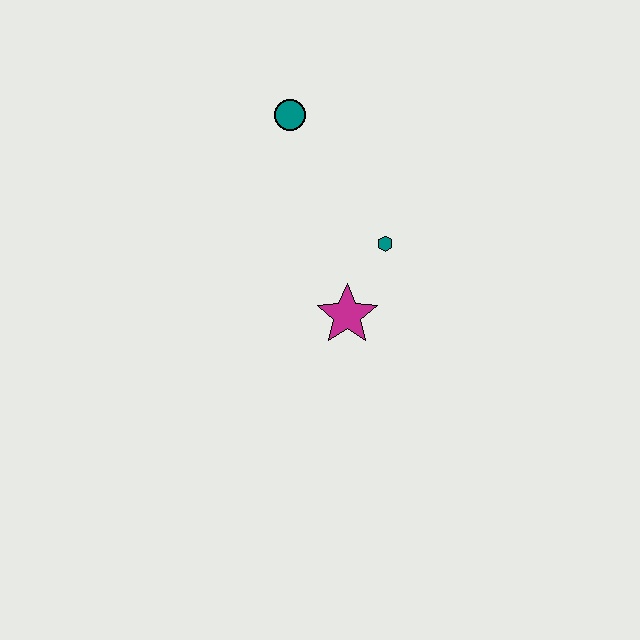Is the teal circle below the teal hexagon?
No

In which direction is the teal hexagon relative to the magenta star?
The teal hexagon is above the magenta star.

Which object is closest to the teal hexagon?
The magenta star is closest to the teal hexagon.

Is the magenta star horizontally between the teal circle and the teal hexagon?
Yes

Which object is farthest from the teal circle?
The magenta star is farthest from the teal circle.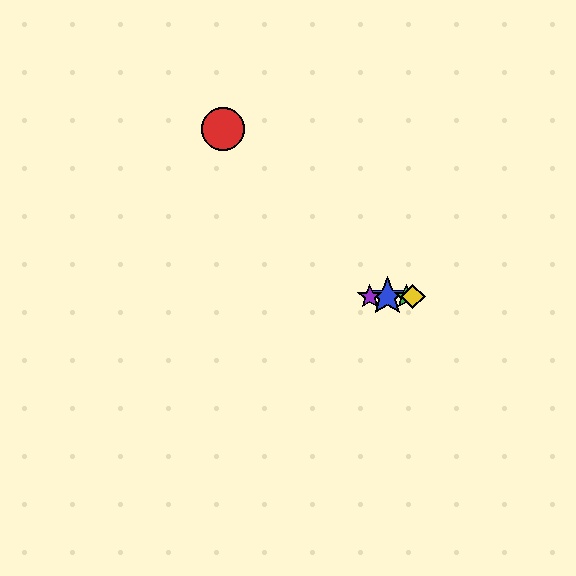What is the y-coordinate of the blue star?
The blue star is at y≈297.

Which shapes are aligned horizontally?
The blue star, the green star, the yellow diamond, the purple star are aligned horizontally.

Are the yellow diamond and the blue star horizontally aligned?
Yes, both are at y≈297.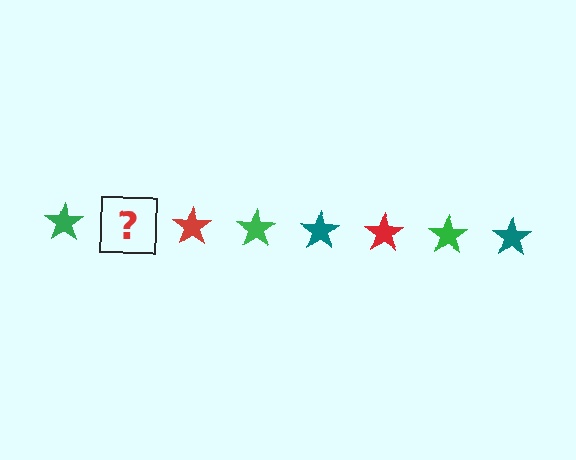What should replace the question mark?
The question mark should be replaced with a teal star.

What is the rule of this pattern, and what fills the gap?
The rule is that the pattern cycles through green, teal, red stars. The gap should be filled with a teal star.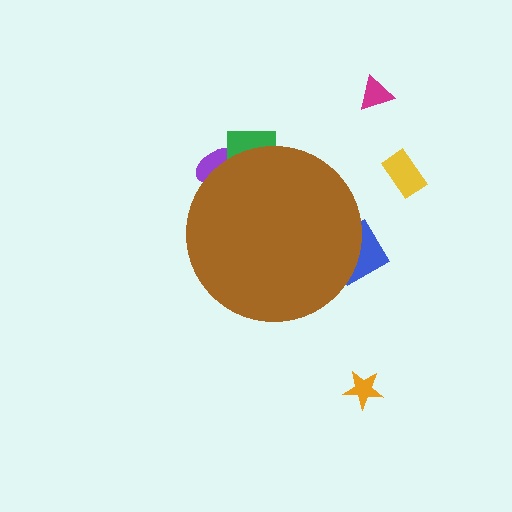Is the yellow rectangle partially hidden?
No, the yellow rectangle is fully visible.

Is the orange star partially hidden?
No, the orange star is fully visible.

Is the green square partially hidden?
Yes, the green square is partially hidden behind the brown circle.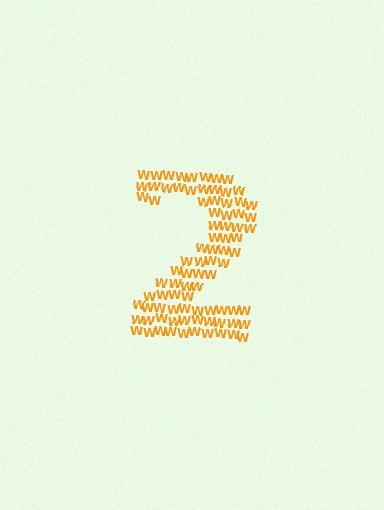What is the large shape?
The large shape is the digit 2.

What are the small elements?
The small elements are letter W's.